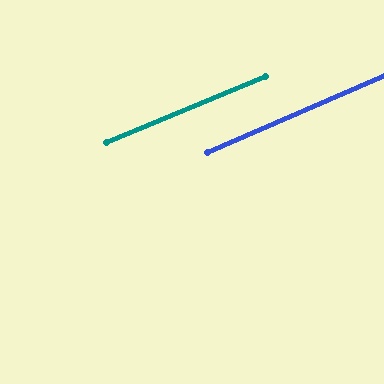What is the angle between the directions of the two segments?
Approximately 1 degree.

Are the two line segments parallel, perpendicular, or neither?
Parallel — their directions differ by only 0.8°.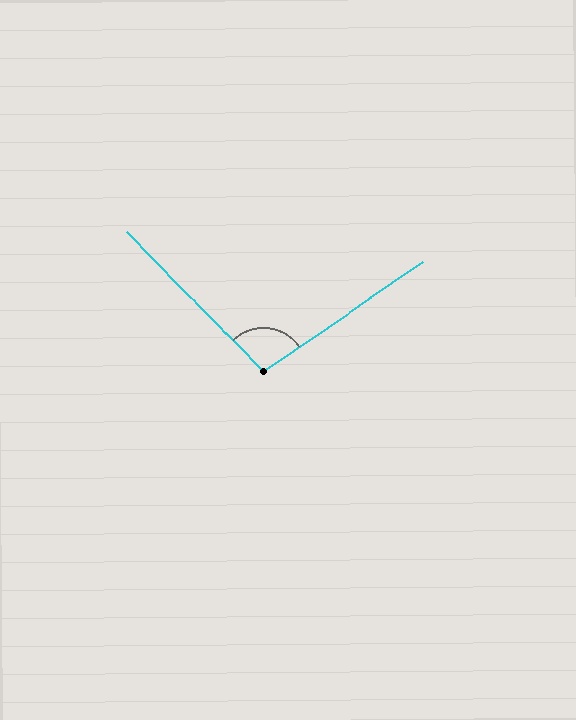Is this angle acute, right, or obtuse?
It is obtuse.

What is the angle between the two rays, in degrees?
Approximately 100 degrees.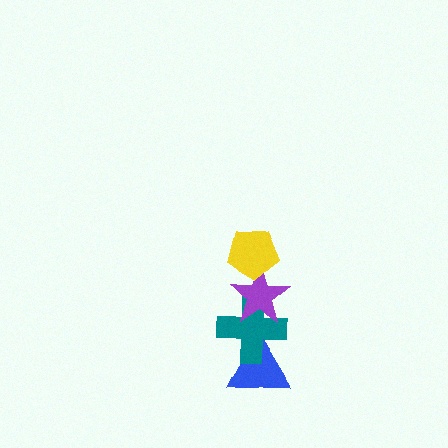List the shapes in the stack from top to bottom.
From top to bottom: the yellow pentagon, the purple star, the teal cross, the blue triangle.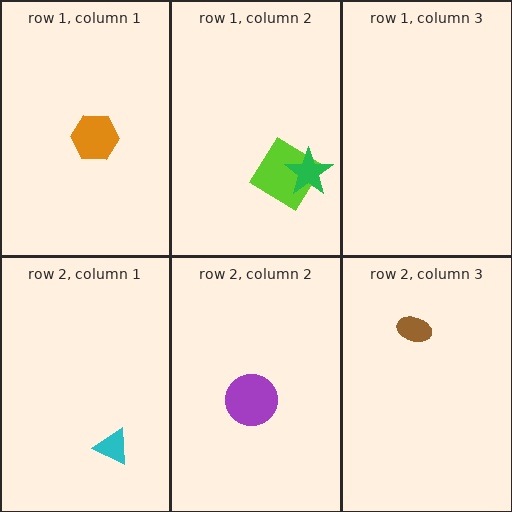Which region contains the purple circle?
The row 2, column 2 region.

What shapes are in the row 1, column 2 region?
The lime diamond, the green star.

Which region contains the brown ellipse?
The row 2, column 3 region.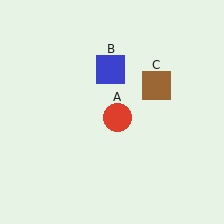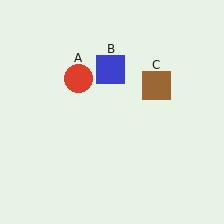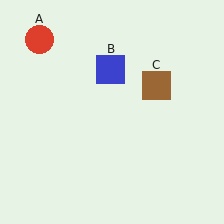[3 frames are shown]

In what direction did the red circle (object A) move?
The red circle (object A) moved up and to the left.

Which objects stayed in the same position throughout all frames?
Blue square (object B) and brown square (object C) remained stationary.